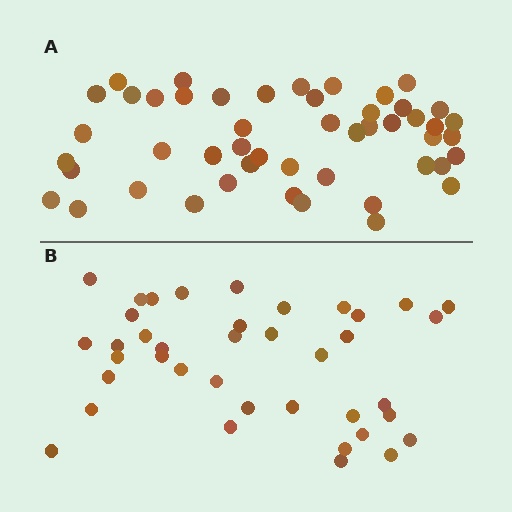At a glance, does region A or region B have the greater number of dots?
Region A (the top region) has more dots.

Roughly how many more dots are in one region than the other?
Region A has roughly 10 or so more dots than region B.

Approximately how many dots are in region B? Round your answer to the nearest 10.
About 40 dots. (The exact count is 39, which rounds to 40.)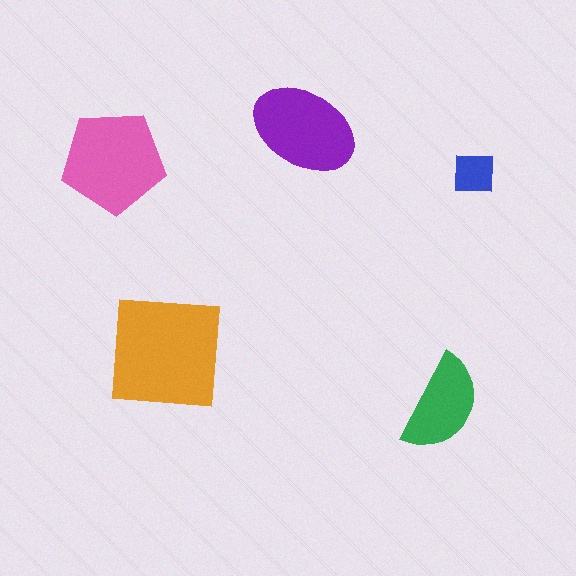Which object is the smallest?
The blue square.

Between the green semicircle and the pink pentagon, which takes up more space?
The pink pentagon.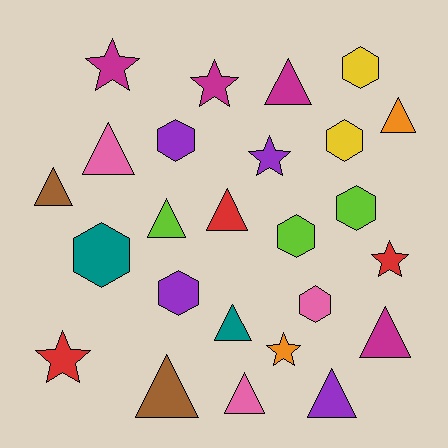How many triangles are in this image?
There are 11 triangles.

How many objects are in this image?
There are 25 objects.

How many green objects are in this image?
There are no green objects.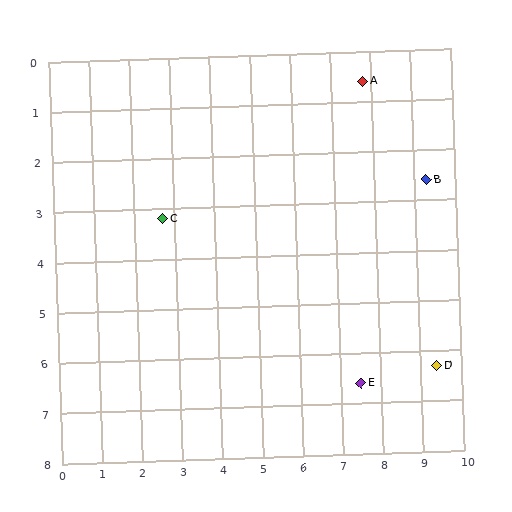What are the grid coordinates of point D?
Point D is at approximately (9.4, 6.3).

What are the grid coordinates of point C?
Point C is at approximately (2.7, 3.2).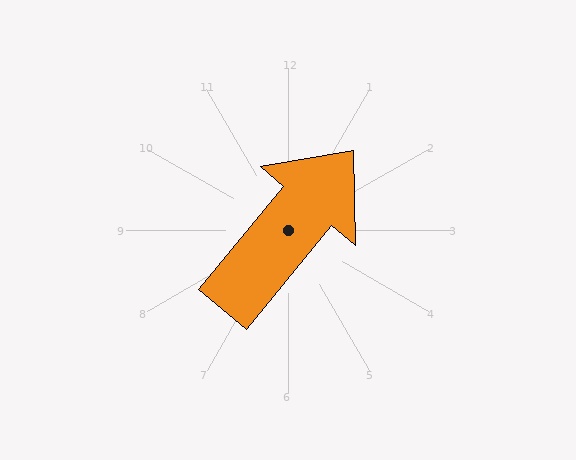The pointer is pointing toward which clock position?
Roughly 1 o'clock.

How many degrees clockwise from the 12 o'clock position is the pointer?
Approximately 40 degrees.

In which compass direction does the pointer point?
Northeast.